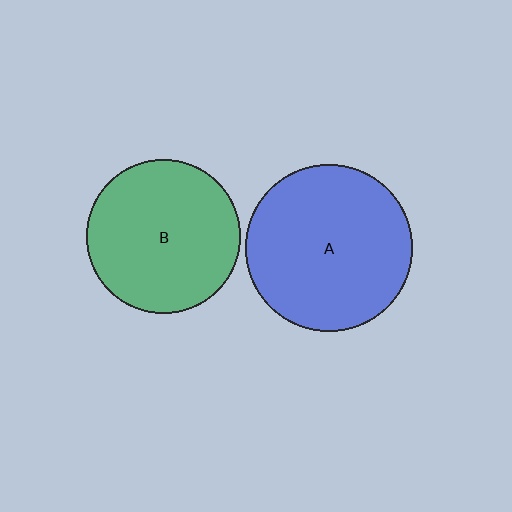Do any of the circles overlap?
No, none of the circles overlap.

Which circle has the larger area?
Circle A (blue).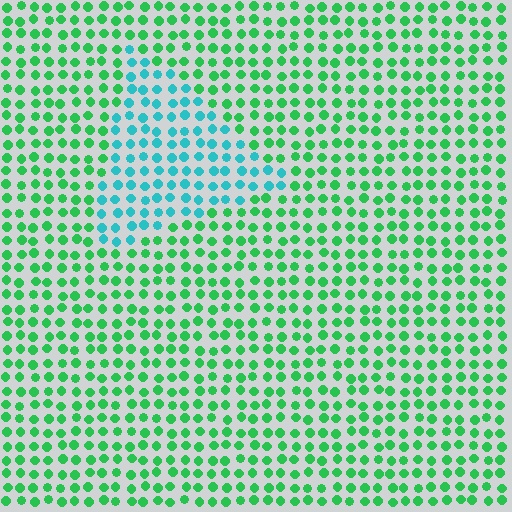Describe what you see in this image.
The image is filled with small green elements in a uniform arrangement. A triangle-shaped region is visible where the elements are tinted to a slightly different hue, forming a subtle color boundary.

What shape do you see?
I see a triangle.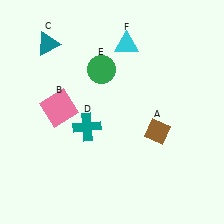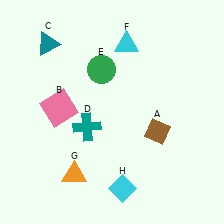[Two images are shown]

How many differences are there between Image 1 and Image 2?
There are 2 differences between the two images.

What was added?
An orange triangle (G), a cyan diamond (H) were added in Image 2.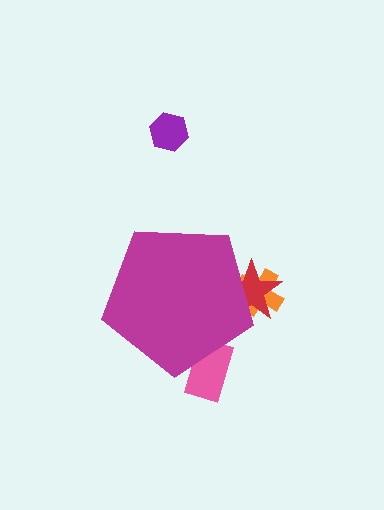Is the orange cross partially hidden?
Yes, the orange cross is partially hidden behind the magenta pentagon.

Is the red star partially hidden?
Yes, the red star is partially hidden behind the magenta pentagon.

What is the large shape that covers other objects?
A magenta pentagon.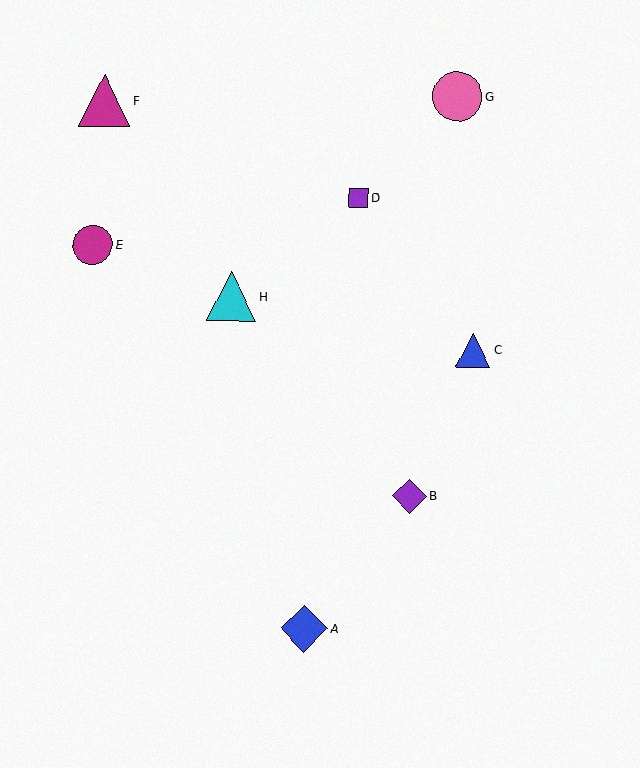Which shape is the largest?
The magenta triangle (labeled F) is the largest.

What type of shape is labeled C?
Shape C is a blue triangle.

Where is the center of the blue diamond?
The center of the blue diamond is at (304, 628).